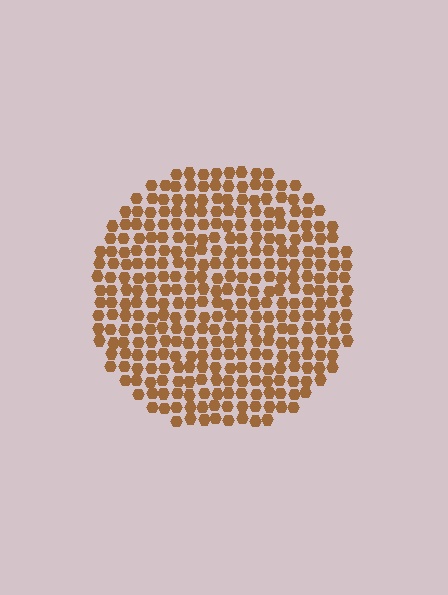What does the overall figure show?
The overall figure shows a circle.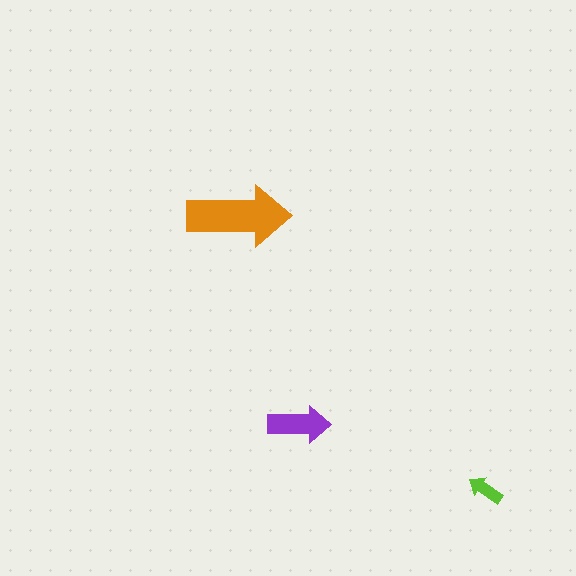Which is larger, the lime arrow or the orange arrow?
The orange one.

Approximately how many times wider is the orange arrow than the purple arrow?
About 1.5 times wider.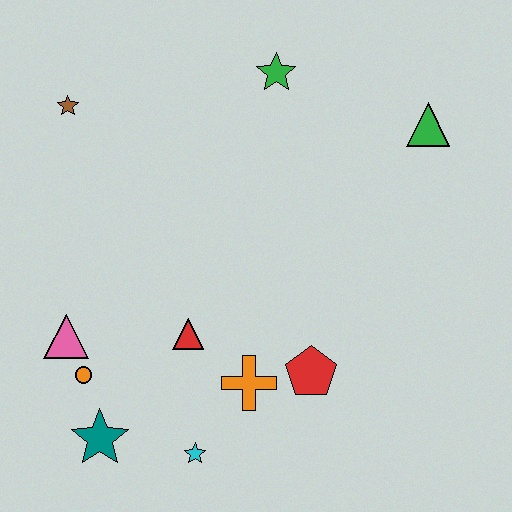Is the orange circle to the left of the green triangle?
Yes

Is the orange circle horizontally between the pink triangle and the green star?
Yes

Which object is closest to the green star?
The green triangle is closest to the green star.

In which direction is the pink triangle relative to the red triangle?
The pink triangle is to the left of the red triangle.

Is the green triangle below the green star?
Yes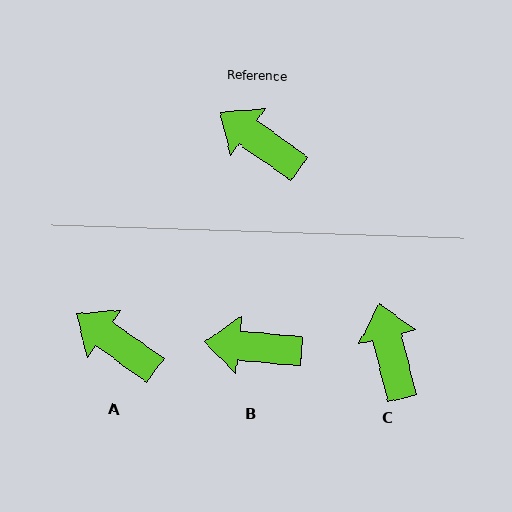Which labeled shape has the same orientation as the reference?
A.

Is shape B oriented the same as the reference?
No, it is off by about 30 degrees.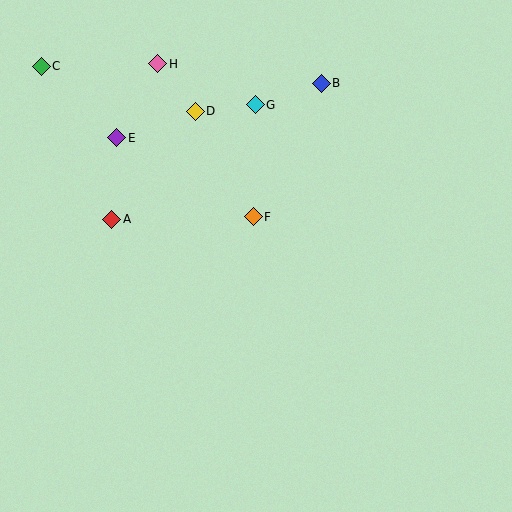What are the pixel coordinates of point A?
Point A is at (112, 219).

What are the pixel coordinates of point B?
Point B is at (321, 83).